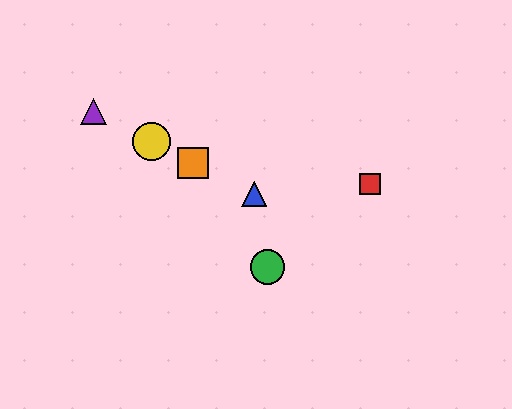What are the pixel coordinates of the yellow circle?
The yellow circle is at (152, 141).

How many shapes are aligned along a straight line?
4 shapes (the blue triangle, the yellow circle, the purple triangle, the orange square) are aligned along a straight line.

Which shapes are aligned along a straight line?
The blue triangle, the yellow circle, the purple triangle, the orange square are aligned along a straight line.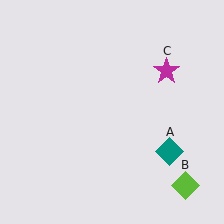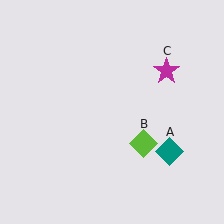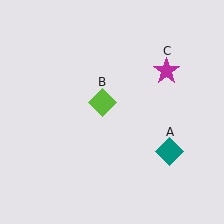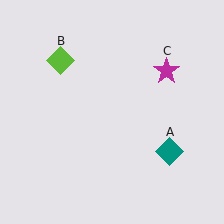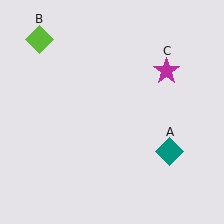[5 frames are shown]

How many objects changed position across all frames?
1 object changed position: lime diamond (object B).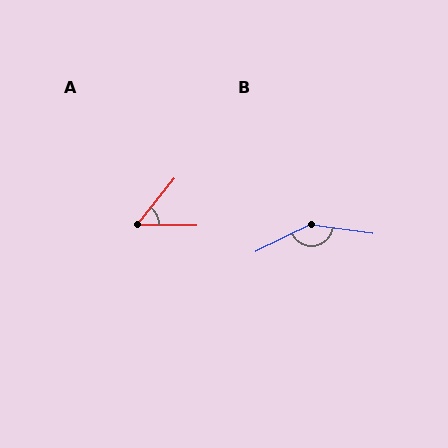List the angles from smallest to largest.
A (52°), B (145°).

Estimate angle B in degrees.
Approximately 145 degrees.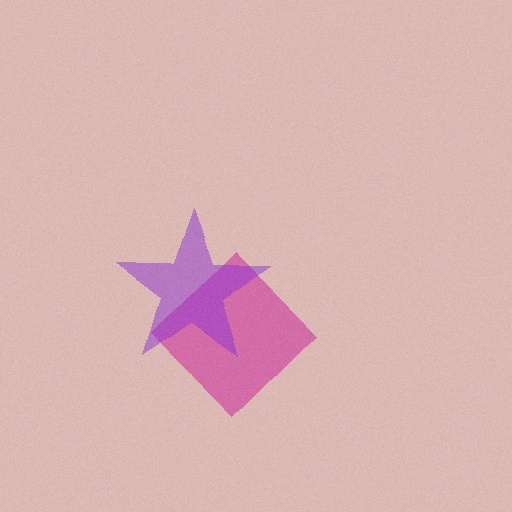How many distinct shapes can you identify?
There are 2 distinct shapes: a magenta diamond, a purple star.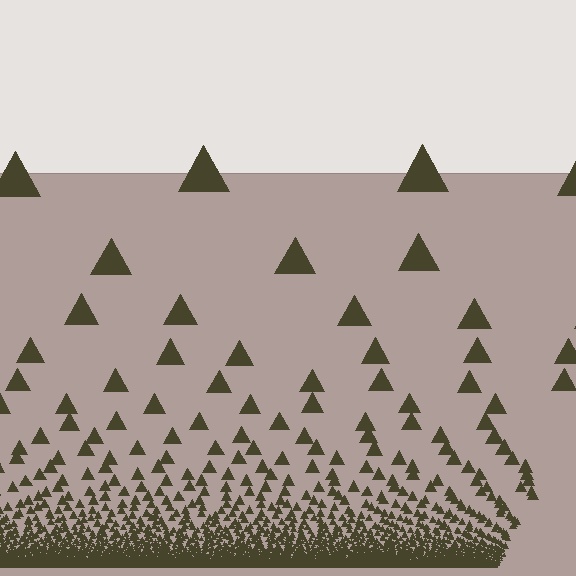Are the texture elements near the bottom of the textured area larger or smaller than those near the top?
Smaller. The gradient is inverted — elements near the bottom are smaller and denser.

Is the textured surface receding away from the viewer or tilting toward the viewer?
The surface appears to tilt toward the viewer. Texture elements get larger and sparser toward the top.